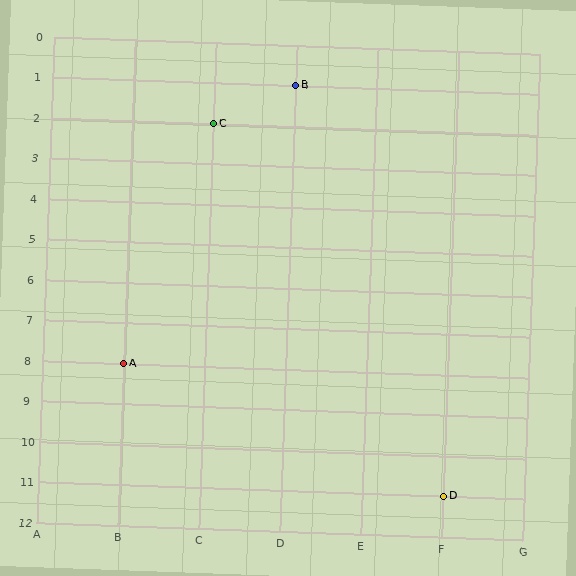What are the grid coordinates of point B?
Point B is at grid coordinates (D, 1).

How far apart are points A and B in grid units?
Points A and B are 2 columns and 7 rows apart (about 7.3 grid units diagonally).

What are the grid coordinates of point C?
Point C is at grid coordinates (C, 2).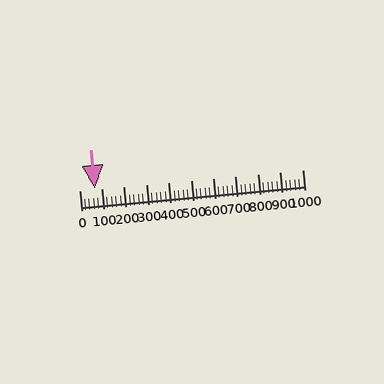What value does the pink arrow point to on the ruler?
The pink arrow points to approximately 70.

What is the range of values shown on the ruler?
The ruler shows values from 0 to 1000.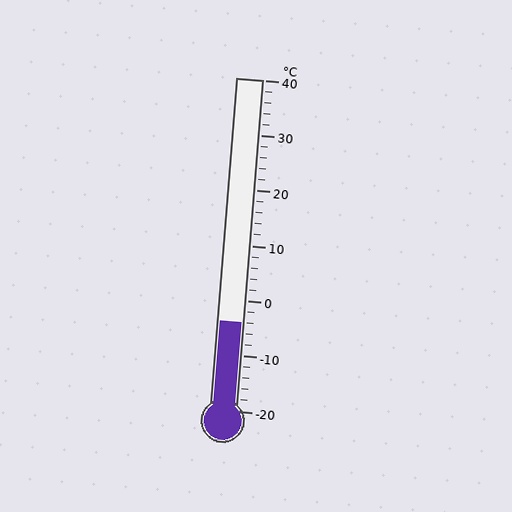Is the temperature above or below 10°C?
The temperature is below 10°C.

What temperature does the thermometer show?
The thermometer shows approximately -4°C.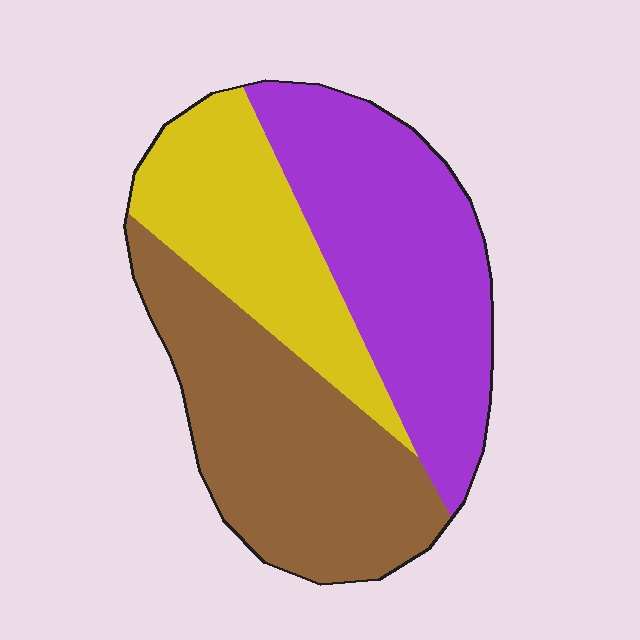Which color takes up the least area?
Yellow, at roughly 25%.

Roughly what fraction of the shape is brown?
Brown covers 37% of the shape.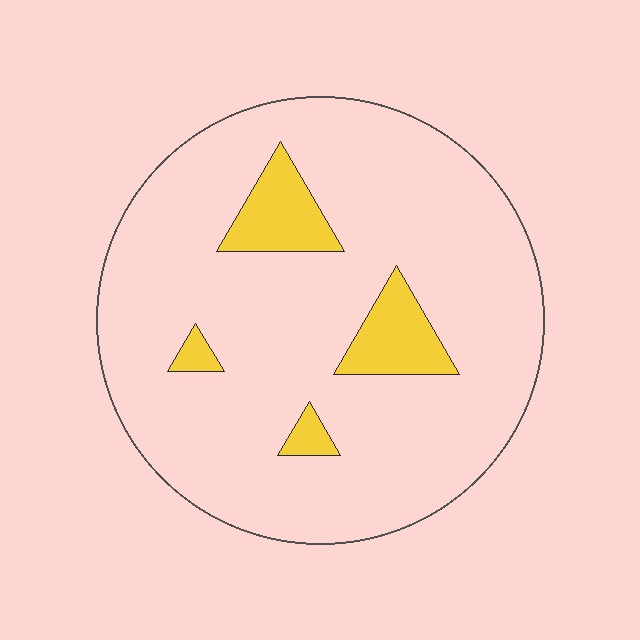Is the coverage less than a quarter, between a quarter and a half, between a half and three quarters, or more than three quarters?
Less than a quarter.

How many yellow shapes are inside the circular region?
4.